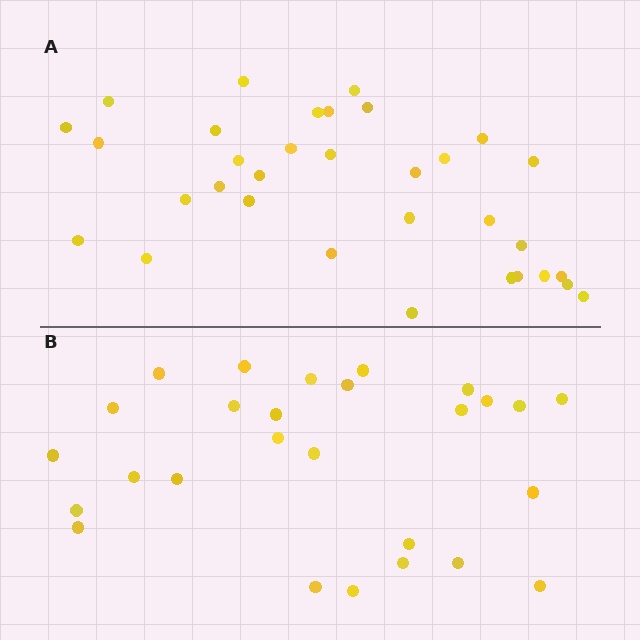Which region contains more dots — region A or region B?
Region A (the top region) has more dots.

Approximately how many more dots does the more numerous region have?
Region A has about 6 more dots than region B.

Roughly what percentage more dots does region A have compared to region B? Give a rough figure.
About 20% more.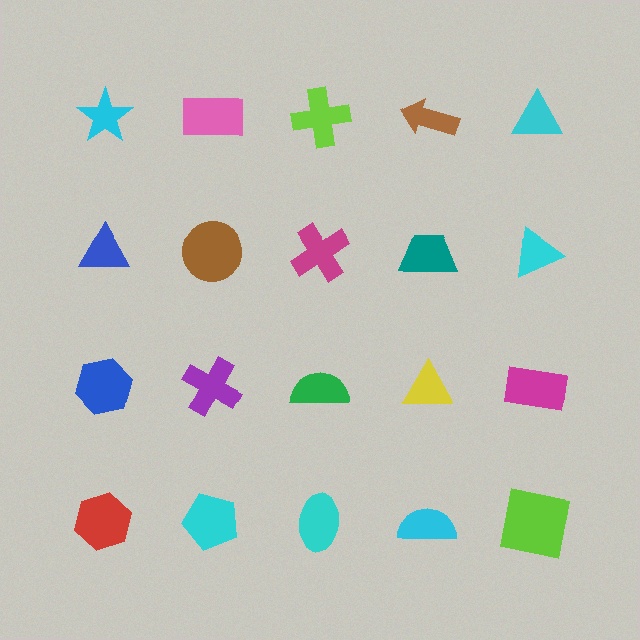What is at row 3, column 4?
A yellow triangle.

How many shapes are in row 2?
5 shapes.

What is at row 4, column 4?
A cyan semicircle.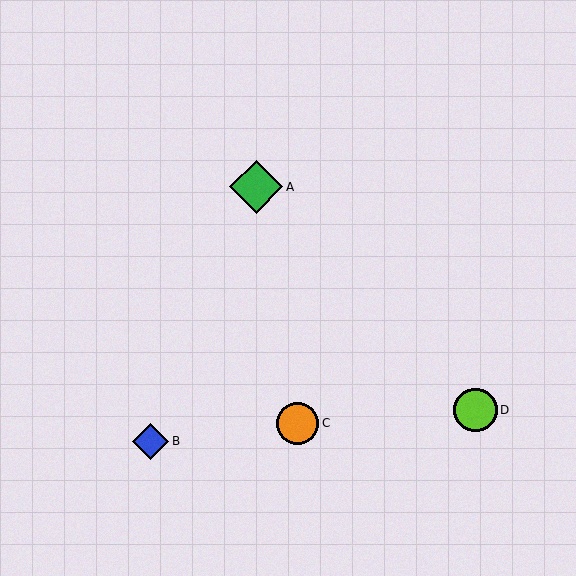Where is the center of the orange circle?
The center of the orange circle is at (297, 423).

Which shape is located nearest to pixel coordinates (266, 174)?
The green diamond (labeled A) at (256, 187) is nearest to that location.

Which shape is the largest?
The green diamond (labeled A) is the largest.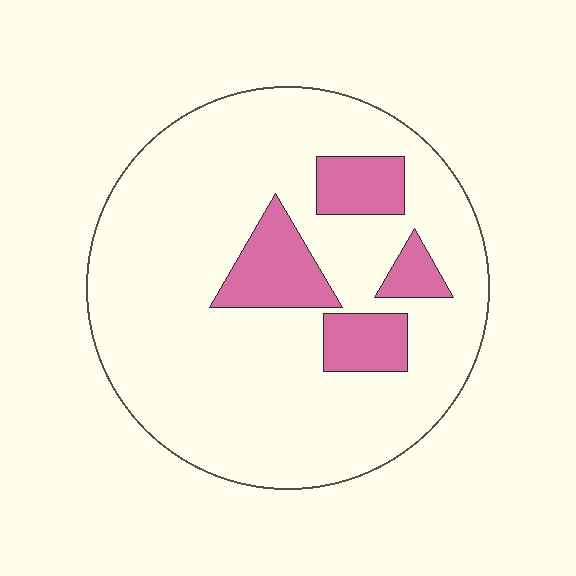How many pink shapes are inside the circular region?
4.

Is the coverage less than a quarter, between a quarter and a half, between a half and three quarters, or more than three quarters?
Less than a quarter.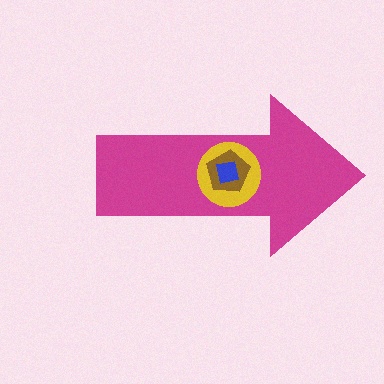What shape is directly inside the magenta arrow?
The yellow circle.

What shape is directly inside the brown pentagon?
The blue square.